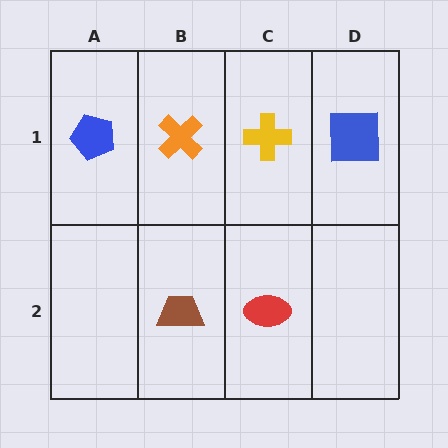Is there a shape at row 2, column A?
No, that cell is empty.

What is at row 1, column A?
A blue pentagon.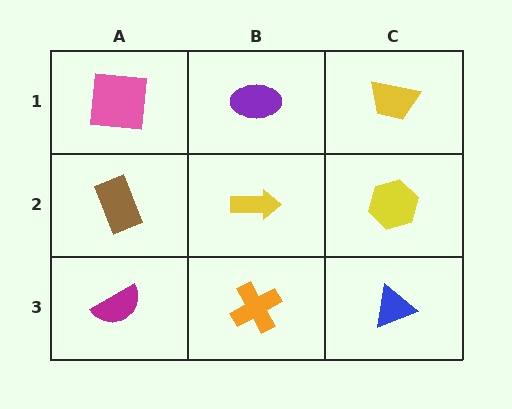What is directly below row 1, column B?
A yellow arrow.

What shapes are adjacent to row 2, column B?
A purple ellipse (row 1, column B), an orange cross (row 3, column B), a brown rectangle (row 2, column A), a yellow hexagon (row 2, column C).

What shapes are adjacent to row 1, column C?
A yellow hexagon (row 2, column C), a purple ellipse (row 1, column B).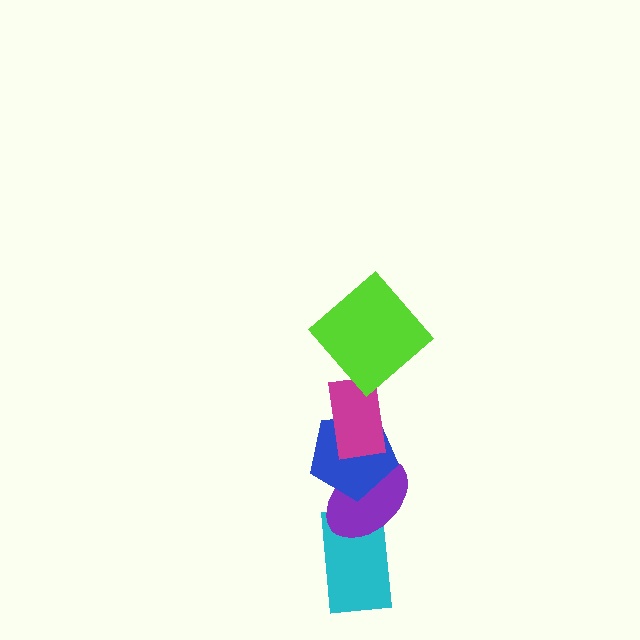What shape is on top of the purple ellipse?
The blue pentagon is on top of the purple ellipse.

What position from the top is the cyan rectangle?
The cyan rectangle is 5th from the top.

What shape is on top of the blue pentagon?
The magenta rectangle is on top of the blue pentagon.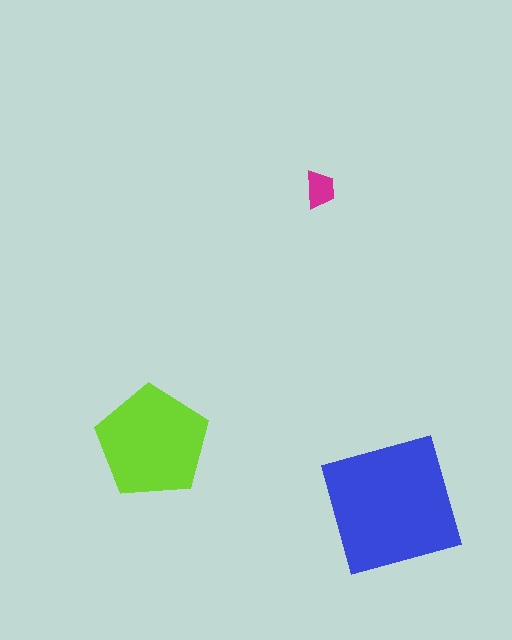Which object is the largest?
The blue square.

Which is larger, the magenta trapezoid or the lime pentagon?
The lime pentagon.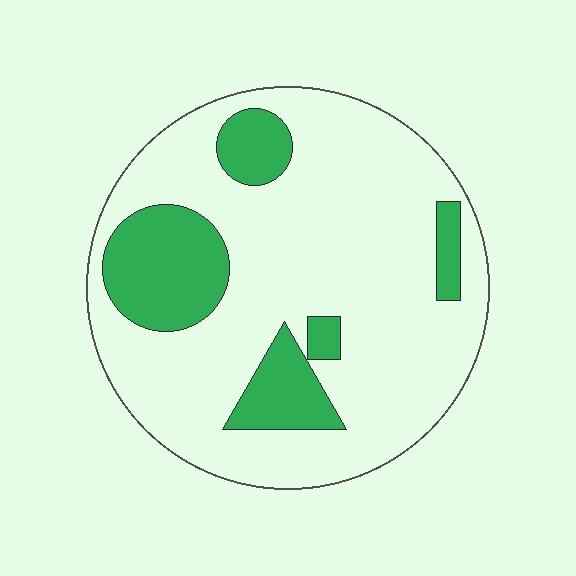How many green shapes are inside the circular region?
5.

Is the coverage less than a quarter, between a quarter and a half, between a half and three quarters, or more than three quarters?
Less than a quarter.